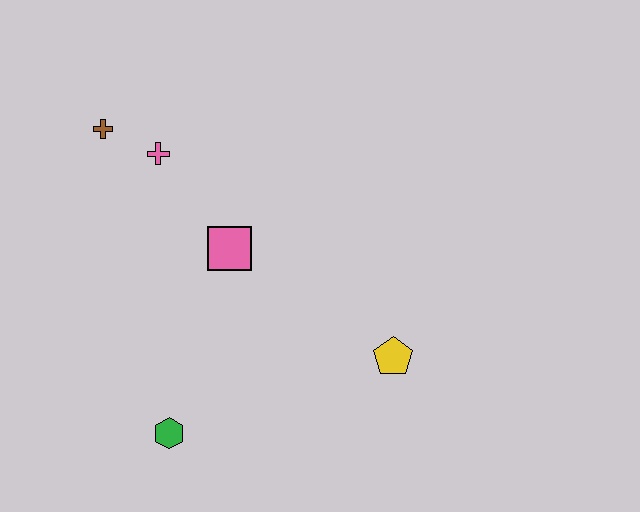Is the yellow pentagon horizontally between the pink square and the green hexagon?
No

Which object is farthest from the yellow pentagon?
The brown cross is farthest from the yellow pentagon.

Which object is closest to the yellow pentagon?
The pink square is closest to the yellow pentagon.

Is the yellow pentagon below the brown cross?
Yes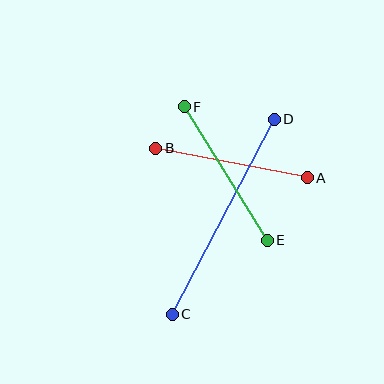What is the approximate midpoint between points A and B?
The midpoint is at approximately (232, 163) pixels.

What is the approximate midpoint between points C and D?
The midpoint is at approximately (223, 217) pixels.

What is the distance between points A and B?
The distance is approximately 155 pixels.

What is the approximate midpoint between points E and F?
The midpoint is at approximately (226, 173) pixels.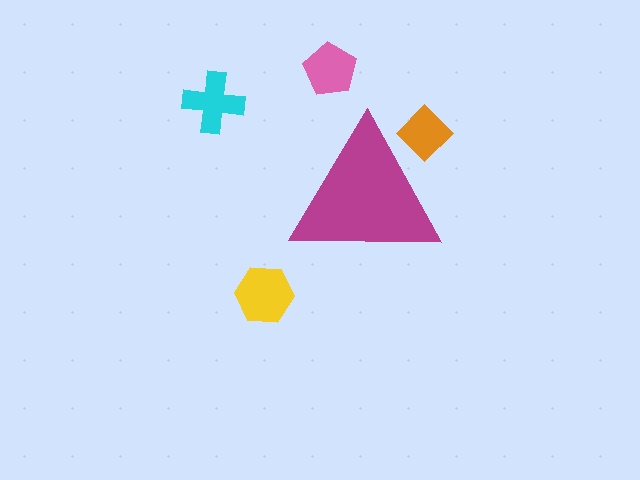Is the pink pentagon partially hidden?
No, the pink pentagon is fully visible.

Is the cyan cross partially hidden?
No, the cyan cross is fully visible.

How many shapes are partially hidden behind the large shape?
1 shape is partially hidden.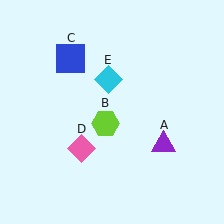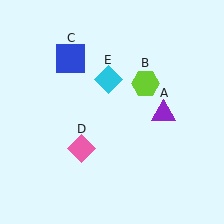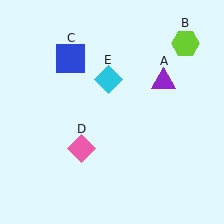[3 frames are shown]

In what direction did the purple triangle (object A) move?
The purple triangle (object A) moved up.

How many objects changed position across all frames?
2 objects changed position: purple triangle (object A), lime hexagon (object B).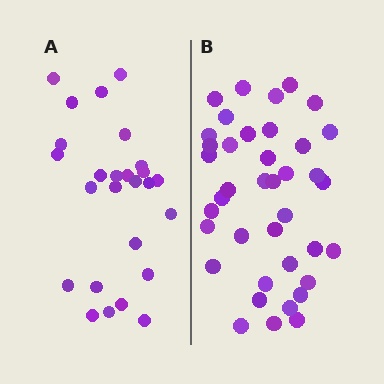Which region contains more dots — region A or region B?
Region B (the right region) has more dots.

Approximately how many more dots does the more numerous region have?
Region B has approximately 15 more dots than region A.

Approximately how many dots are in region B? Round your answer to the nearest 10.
About 40 dots. (The exact count is 39, which rounds to 40.)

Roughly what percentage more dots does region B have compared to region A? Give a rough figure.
About 50% more.